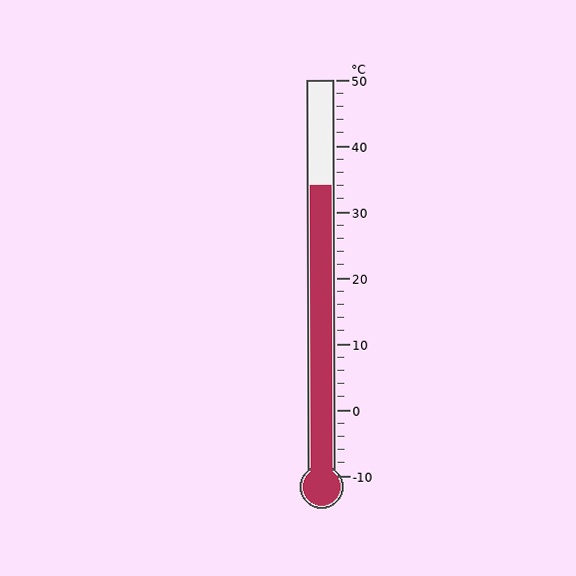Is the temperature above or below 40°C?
The temperature is below 40°C.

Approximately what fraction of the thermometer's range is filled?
The thermometer is filled to approximately 75% of its range.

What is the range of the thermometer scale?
The thermometer scale ranges from -10°C to 50°C.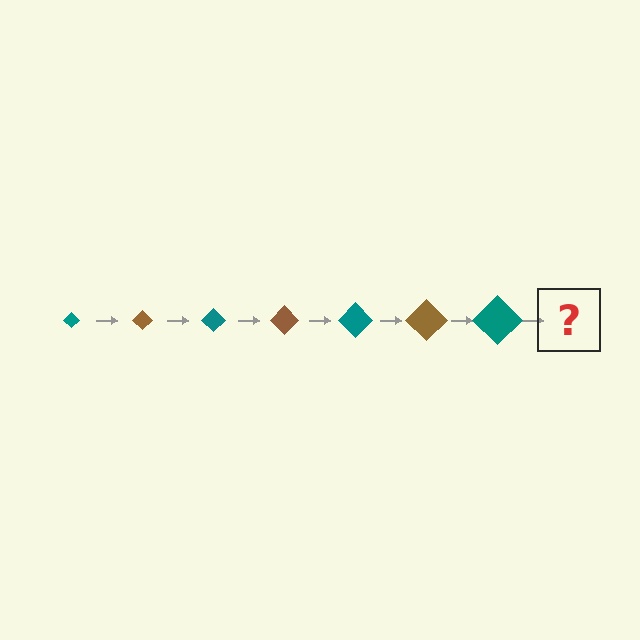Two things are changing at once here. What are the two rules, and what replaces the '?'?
The two rules are that the diamond grows larger each step and the color cycles through teal and brown. The '?' should be a brown diamond, larger than the previous one.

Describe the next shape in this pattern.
It should be a brown diamond, larger than the previous one.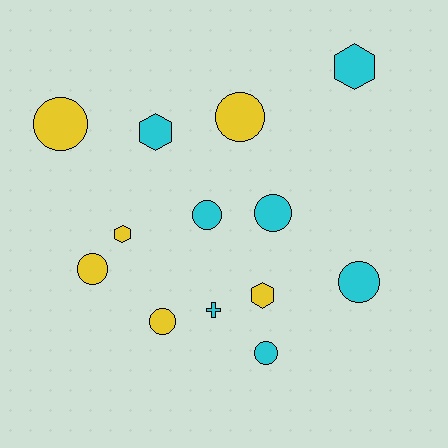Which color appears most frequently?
Cyan, with 7 objects.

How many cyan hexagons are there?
There are 2 cyan hexagons.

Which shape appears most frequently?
Circle, with 8 objects.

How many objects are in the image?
There are 13 objects.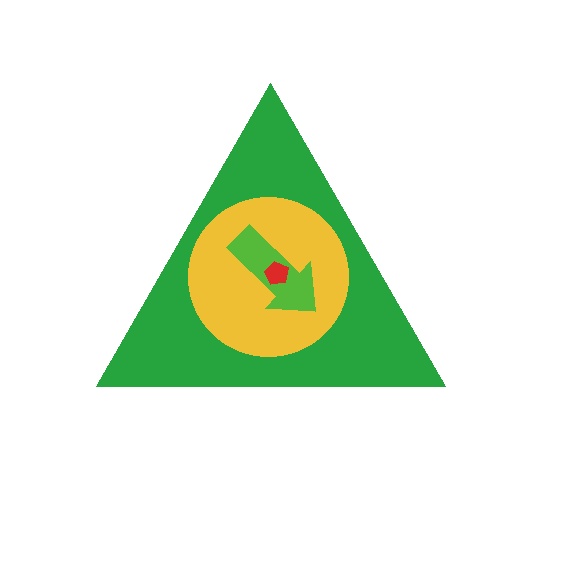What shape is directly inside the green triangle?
The yellow circle.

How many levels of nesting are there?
4.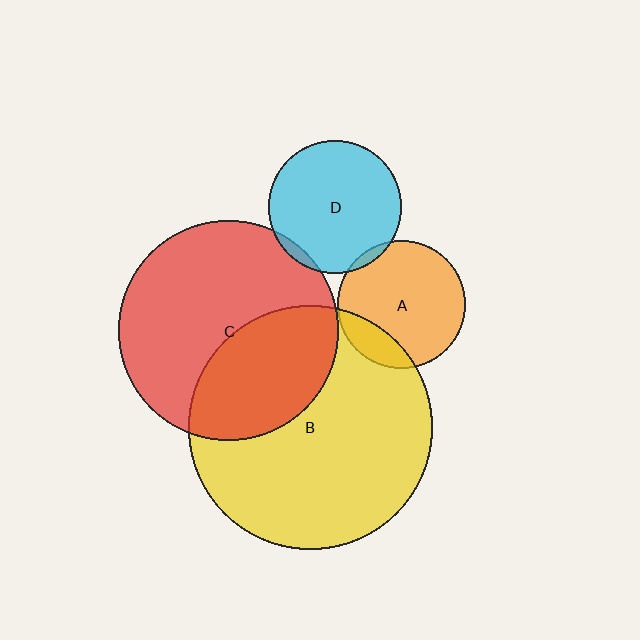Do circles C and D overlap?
Yes.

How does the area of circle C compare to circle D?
Approximately 2.8 times.